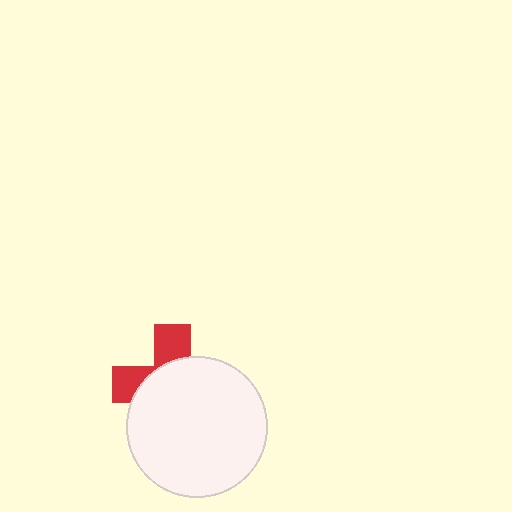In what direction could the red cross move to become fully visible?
The red cross could move up. That would shift it out from behind the white circle entirely.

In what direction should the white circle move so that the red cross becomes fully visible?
The white circle should move down. That is the shortest direction to clear the overlap and leave the red cross fully visible.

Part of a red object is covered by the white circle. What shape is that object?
It is a cross.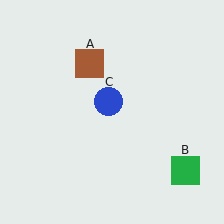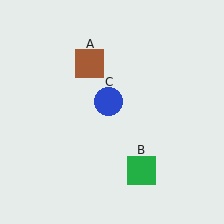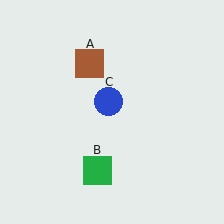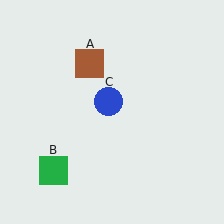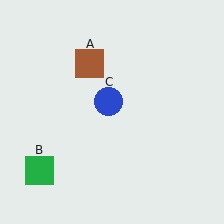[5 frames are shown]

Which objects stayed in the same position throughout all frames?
Brown square (object A) and blue circle (object C) remained stationary.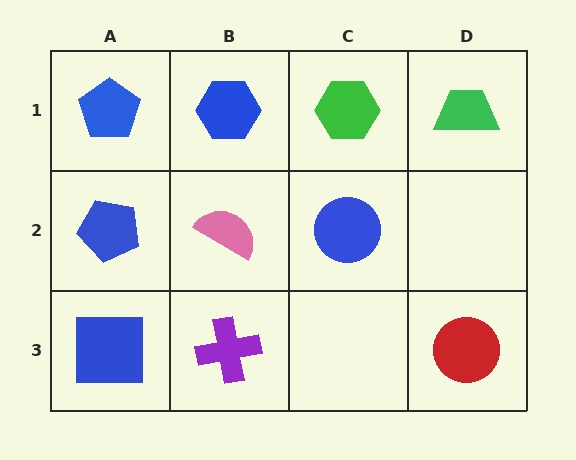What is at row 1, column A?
A blue pentagon.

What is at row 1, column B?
A blue hexagon.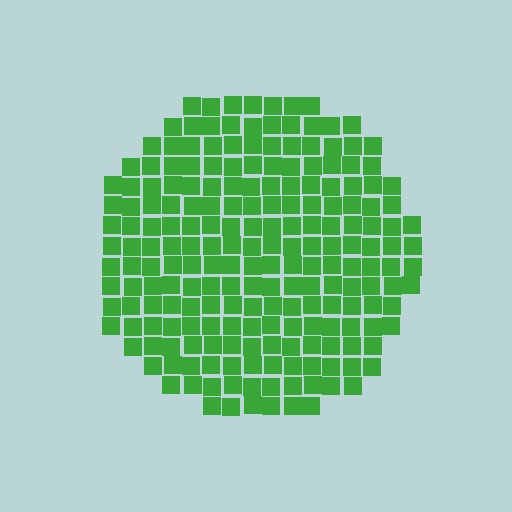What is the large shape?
The large shape is a circle.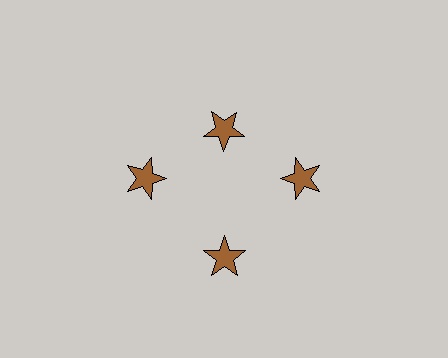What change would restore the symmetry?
The symmetry would be restored by moving it outward, back onto the ring so that all 4 stars sit at equal angles and equal distance from the center.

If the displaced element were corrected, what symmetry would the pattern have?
It would have 4-fold rotational symmetry — the pattern would map onto itself every 90 degrees.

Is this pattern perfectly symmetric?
No. The 4 brown stars are arranged in a ring, but one element near the 12 o'clock position is pulled inward toward the center, breaking the 4-fold rotational symmetry.